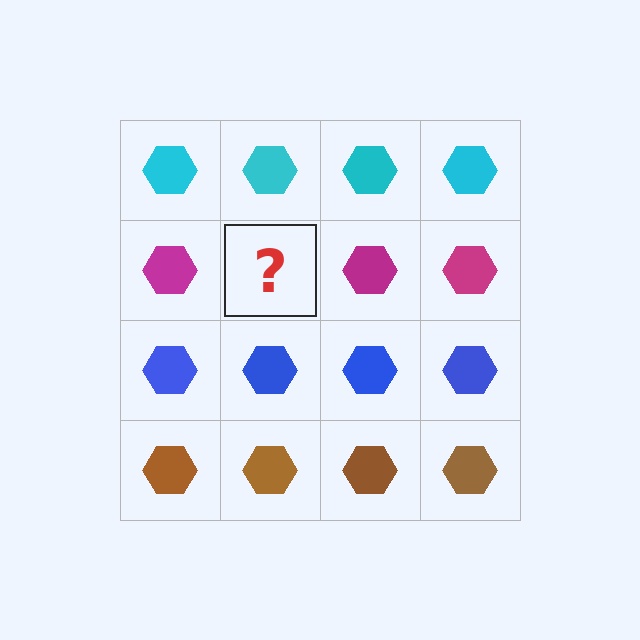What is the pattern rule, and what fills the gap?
The rule is that each row has a consistent color. The gap should be filled with a magenta hexagon.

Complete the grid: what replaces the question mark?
The question mark should be replaced with a magenta hexagon.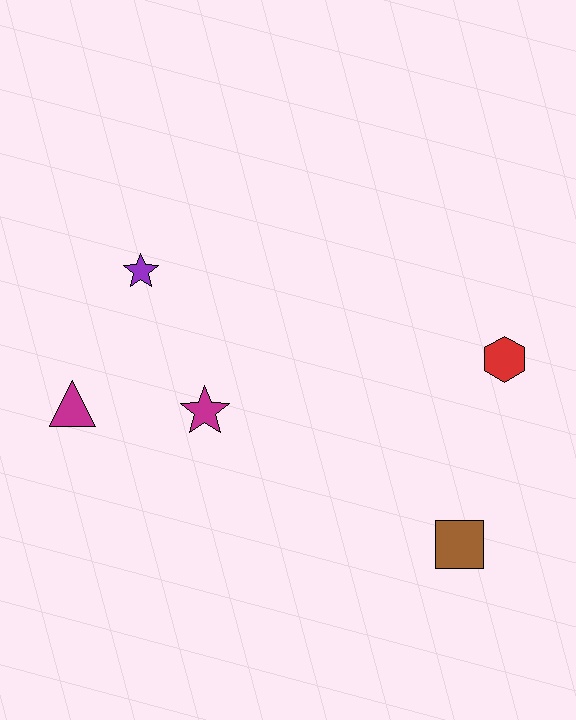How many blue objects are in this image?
There are no blue objects.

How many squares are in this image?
There is 1 square.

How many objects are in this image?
There are 5 objects.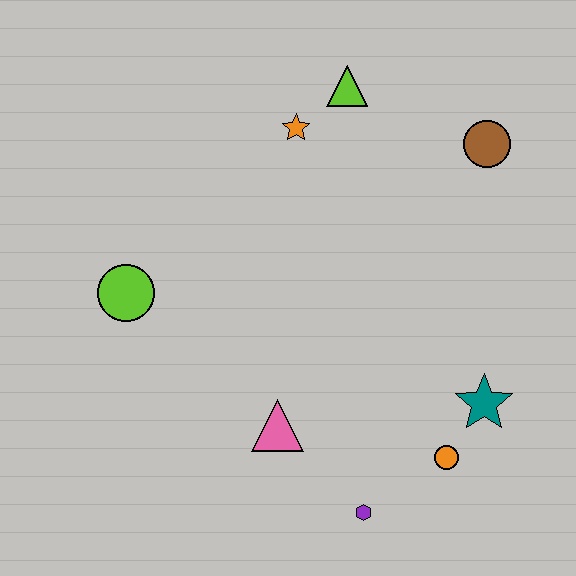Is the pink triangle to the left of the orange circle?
Yes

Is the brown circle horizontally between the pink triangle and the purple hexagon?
No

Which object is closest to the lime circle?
The pink triangle is closest to the lime circle.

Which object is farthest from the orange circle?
The lime triangle is farthest from the orange circle.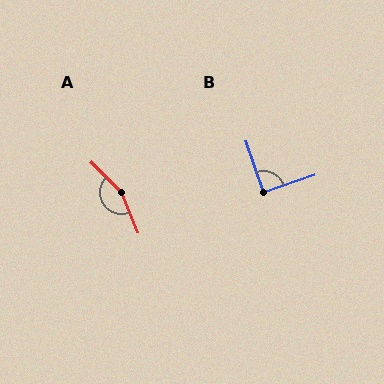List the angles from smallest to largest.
B (90°), A (157°).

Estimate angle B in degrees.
Approximately 90 degrees.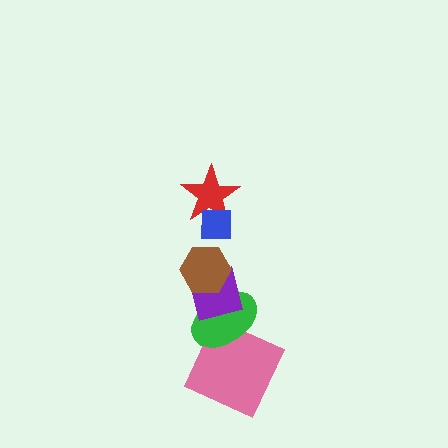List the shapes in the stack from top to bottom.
From top to bottom: the blue square, the red star, the brown hexagon, the purple square, the green ellipse, the pink square.